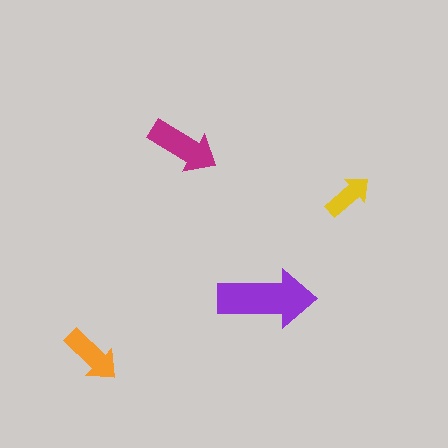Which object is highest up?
The magenta arrow is topmost.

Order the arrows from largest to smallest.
the purple one, the magenta one, the orange one, the yellow one.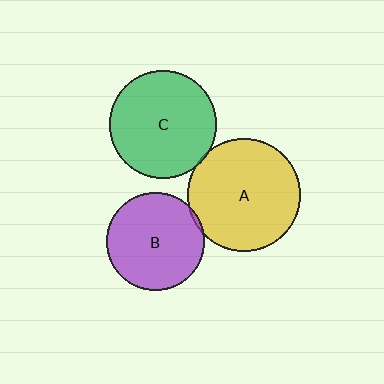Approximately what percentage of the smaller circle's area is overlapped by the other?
Approximately 5%.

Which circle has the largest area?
Circle A (yellow).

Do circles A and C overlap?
Yes.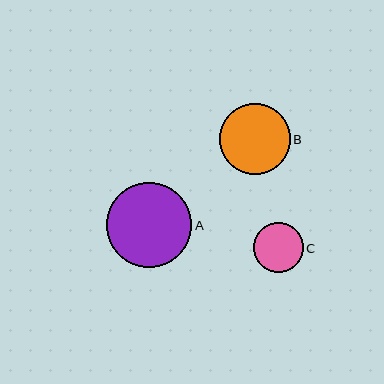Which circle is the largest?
Circle A is the largest with a size of approximately 85 pixels.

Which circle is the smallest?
Circle C is the smallest with a size of approximately 50 pixels.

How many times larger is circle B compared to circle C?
Circle B is approximately 1.4 times the size of circle C.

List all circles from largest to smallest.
From largest to smallest: A, B, C.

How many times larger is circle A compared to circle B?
Circle A is approximately 1.2 times the size of circle B.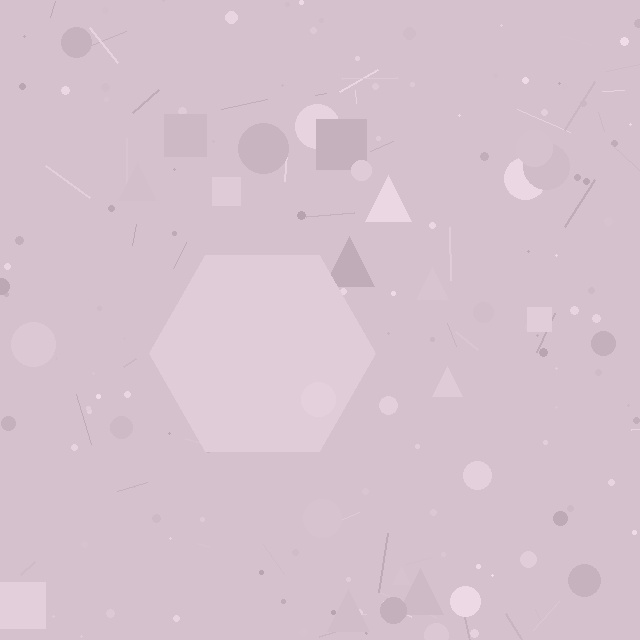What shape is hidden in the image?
A hexagon is hidden in the image.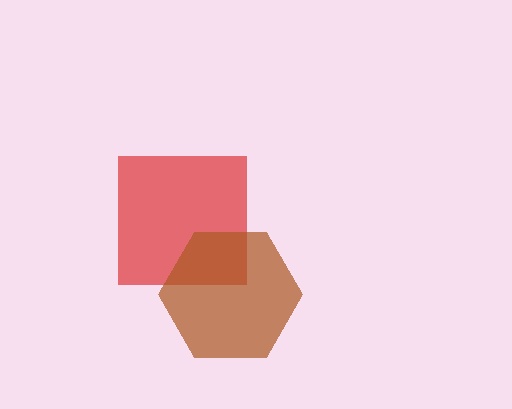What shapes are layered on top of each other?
The layered shapes are: a red square, a brown hexagon.